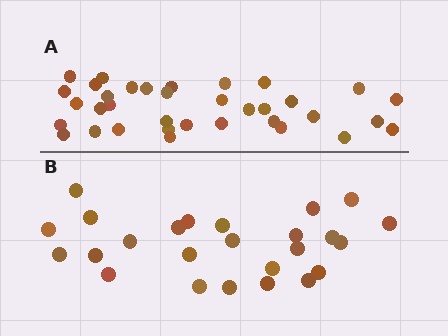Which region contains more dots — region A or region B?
Region A (the top region) has more dots.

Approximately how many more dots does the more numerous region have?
Region A has roughly 10 or so more dots than region B.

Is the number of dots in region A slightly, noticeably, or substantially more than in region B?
Region A has noticeably more, but not dramatically so. The ratio is roughly 1.4 to 1.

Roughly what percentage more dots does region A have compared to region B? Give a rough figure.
About 40% more.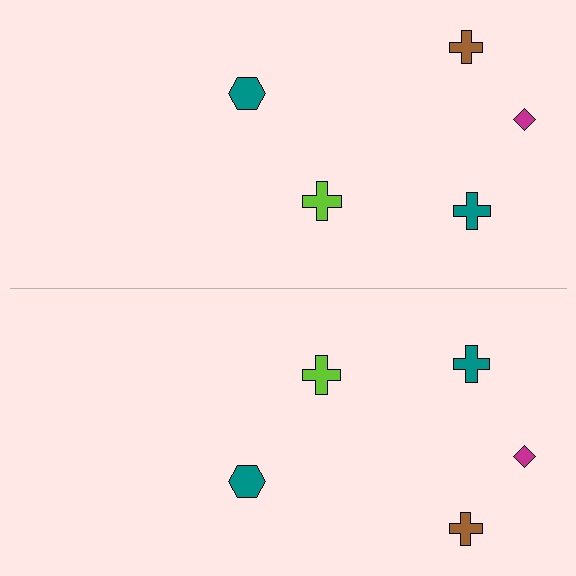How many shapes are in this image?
There are 10 shapes in this image.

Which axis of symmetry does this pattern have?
The pattern has a horizontal axis of symmetry running through the center of the image.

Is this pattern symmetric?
Yes, this pattern has bilateral (reflection) symmetry.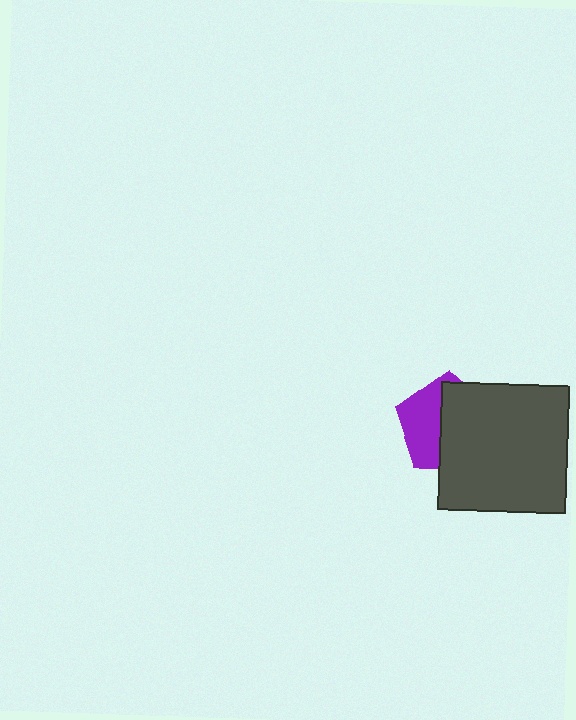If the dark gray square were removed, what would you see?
You would see the complete purple pentagon.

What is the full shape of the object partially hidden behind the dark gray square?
The partially hidden object is a purple pentagon.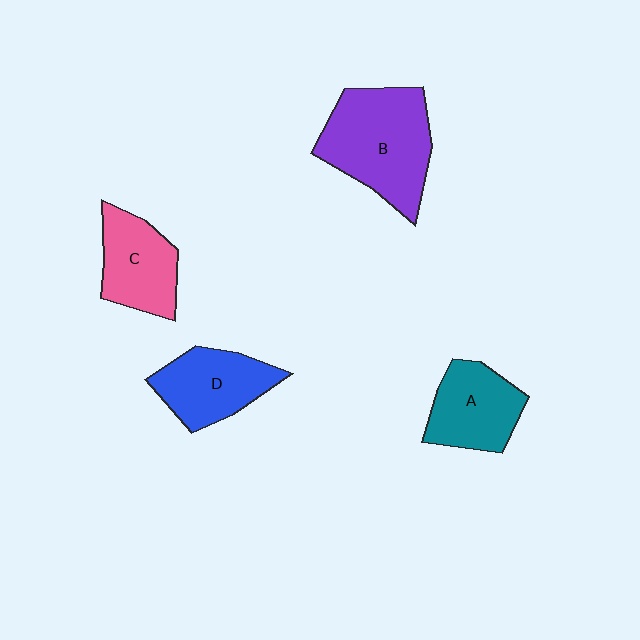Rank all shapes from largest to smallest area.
From largest to smallest: B (purple), D (blue), A (teal), C (pink).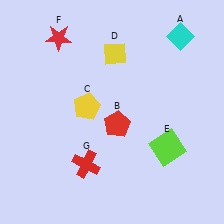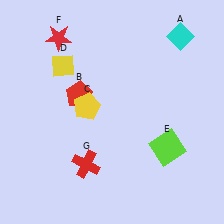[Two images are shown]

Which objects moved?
The objects that moved are: the red pentagon (B), the yellow diamond (D).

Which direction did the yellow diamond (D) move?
The yellow diamond (D) moved left.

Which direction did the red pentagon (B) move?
The red pentagon (B) moved left.